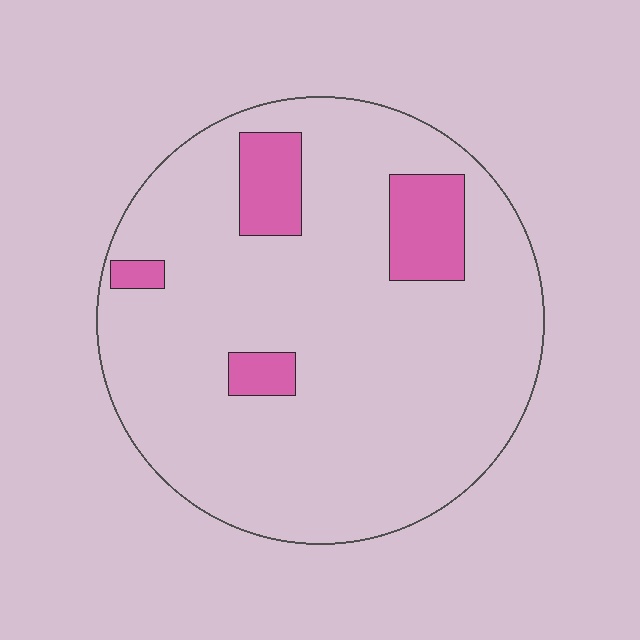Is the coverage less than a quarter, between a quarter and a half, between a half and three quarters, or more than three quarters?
Less than a quarter.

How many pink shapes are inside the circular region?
4.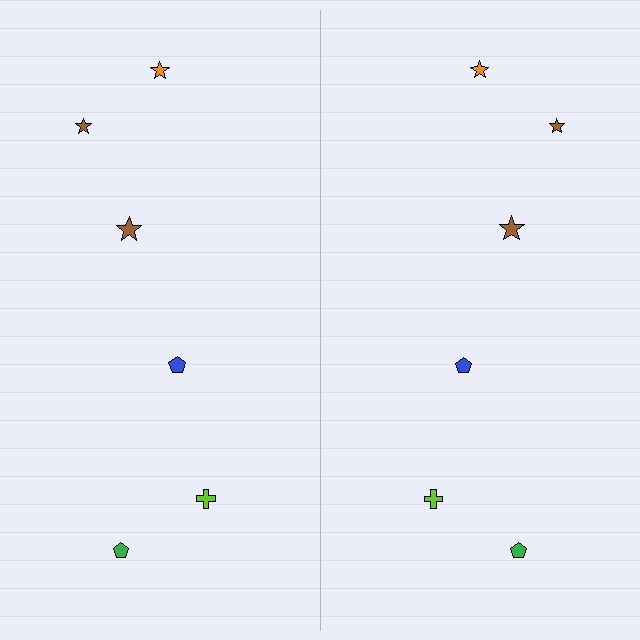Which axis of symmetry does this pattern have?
The pattern has a vertical axis of symmetry running through the center of the image.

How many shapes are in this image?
There are 12 shapes in this image.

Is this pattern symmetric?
Yes, this pattern has bilateral (reflection) symmetry.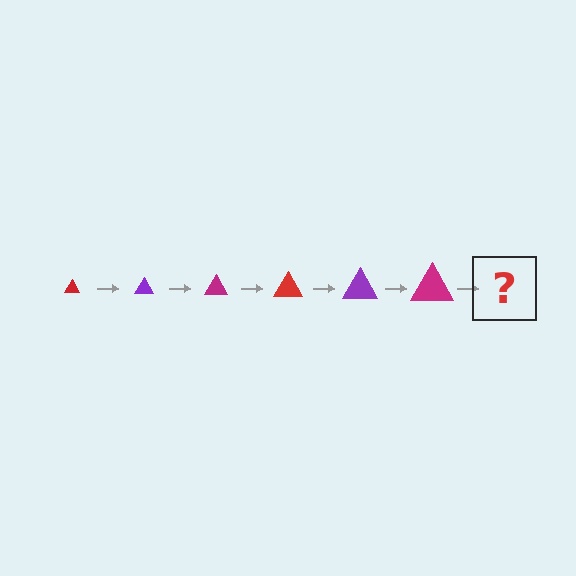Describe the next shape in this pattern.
It should be a red triangle, larger than the previous one.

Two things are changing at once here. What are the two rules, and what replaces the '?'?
The two rules are that the triangle grows larger each step and the color cycles through red, purple, and magenta. The '?' should be a red triangle, larger than the previous one.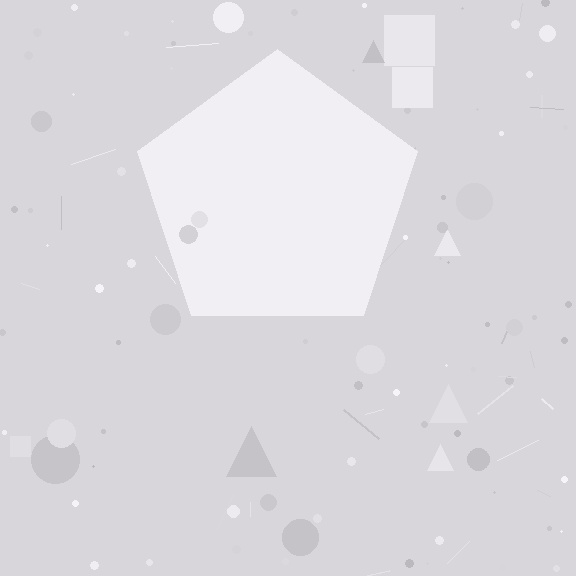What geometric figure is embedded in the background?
A pentagon is embedded in the background.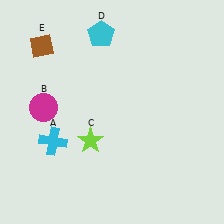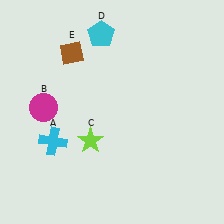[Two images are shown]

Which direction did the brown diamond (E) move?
The brown diamond (E) moved right.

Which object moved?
The brown diamond (E) moved right.